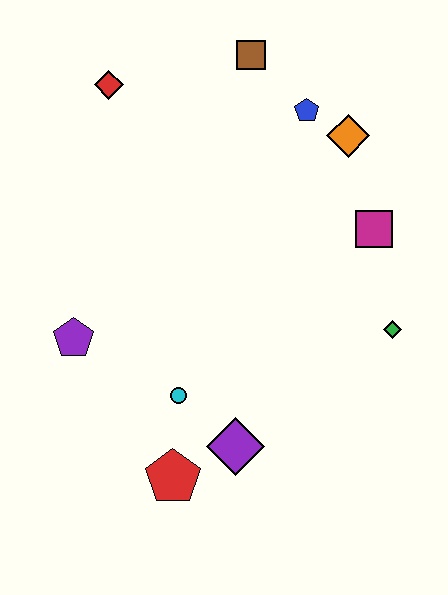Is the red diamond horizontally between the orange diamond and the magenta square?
No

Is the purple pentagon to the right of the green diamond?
No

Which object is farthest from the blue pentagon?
The red pentagon is farthest from the blue pentagon.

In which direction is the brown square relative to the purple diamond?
The brown square is above the purple diamond.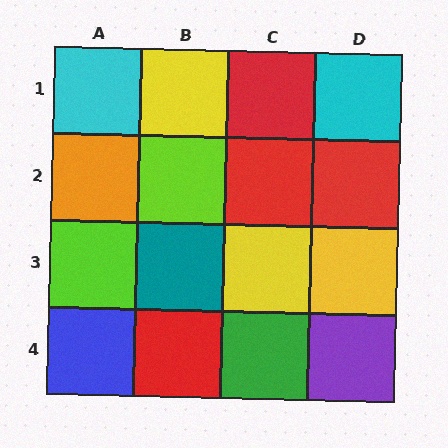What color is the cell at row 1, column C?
Red.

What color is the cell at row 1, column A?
Cyan.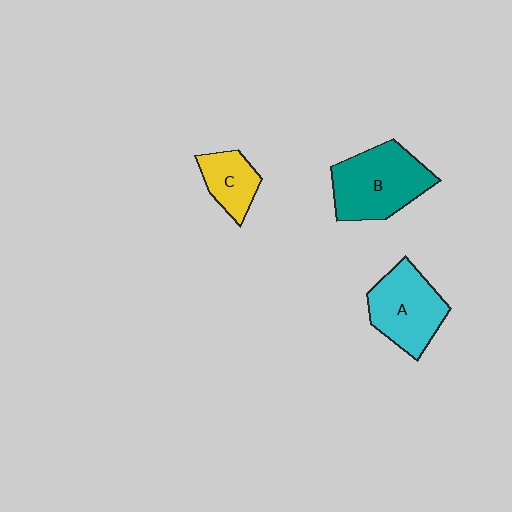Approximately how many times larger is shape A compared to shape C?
Approximately 1.7 times.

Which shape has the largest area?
Shape B (teal).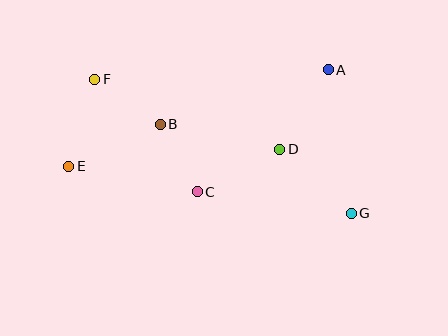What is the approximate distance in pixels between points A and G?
The distance between A and G is approximately 145 pixels.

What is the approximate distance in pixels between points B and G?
The distance between B and G is approximately 211 pixels.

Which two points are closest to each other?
Points B and C are closest to each other.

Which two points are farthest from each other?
Points F and G are farthest from each other.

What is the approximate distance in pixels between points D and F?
The distance between D and F is approximately 198 pixels.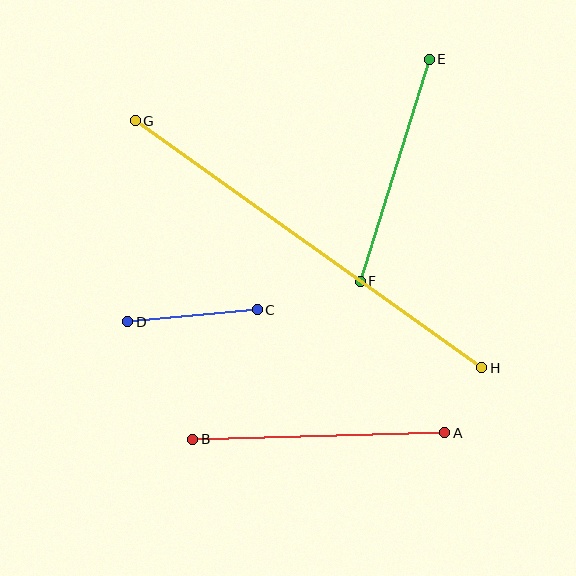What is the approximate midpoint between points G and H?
The midpoint is at approximately (308, 244) pixels.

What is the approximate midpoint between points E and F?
The midpoint is at approximately (395, 170) pixels.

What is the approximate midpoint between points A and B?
The midpoint is at approximately (319, 436) pixels.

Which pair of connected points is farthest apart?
Points G and H are farthest apart.